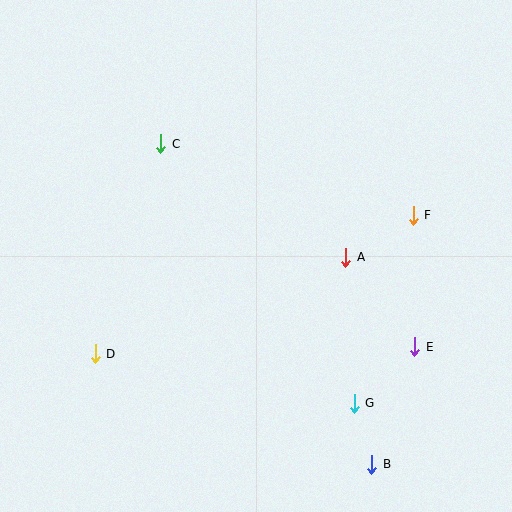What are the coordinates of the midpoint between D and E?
The midpoint between D and E is at (255, 350).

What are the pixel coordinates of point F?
Point F is at (413, 215).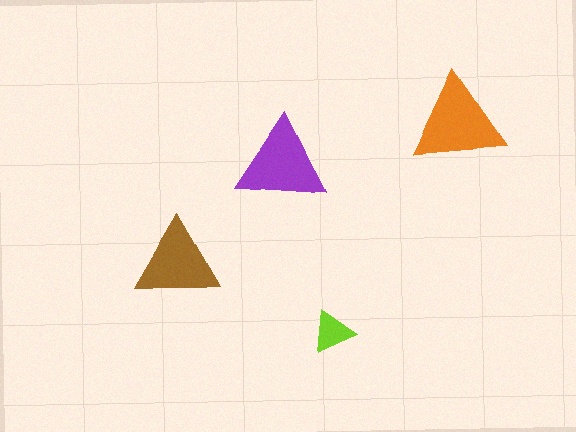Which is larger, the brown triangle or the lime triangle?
The brown one.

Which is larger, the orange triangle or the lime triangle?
The orange one.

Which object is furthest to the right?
The orange triangle is rightmost.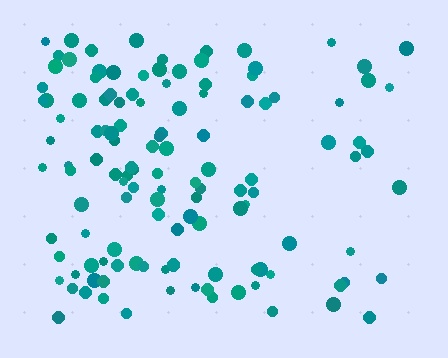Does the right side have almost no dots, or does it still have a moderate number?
Still a moderate number, just noticeably fewer than the left.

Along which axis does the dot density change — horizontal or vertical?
Horizontal.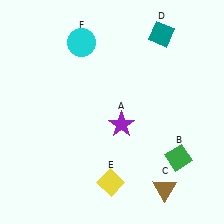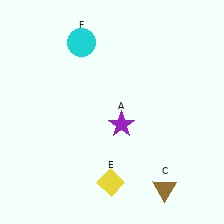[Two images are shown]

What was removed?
The teal diamond (D), the green diamond (B) were removed in Image 2.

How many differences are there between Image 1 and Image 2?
There are 2 differences between the two images.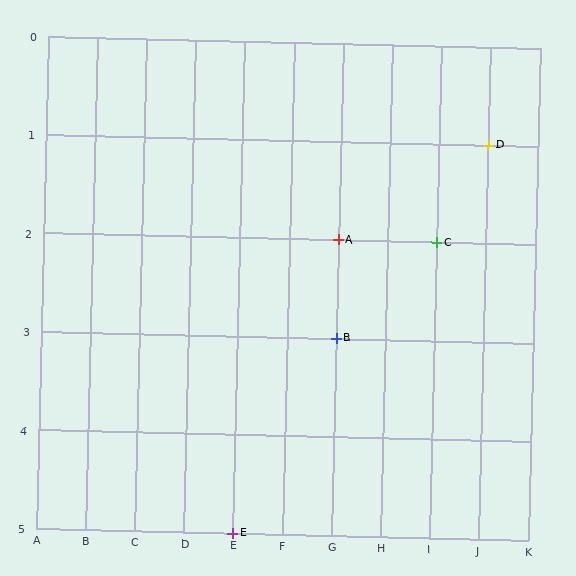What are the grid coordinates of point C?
Point C is at grid coordinates (I, 2).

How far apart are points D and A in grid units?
Points D and A are 3 columns and 1 row apart (about 3.2 grid units diagonally).